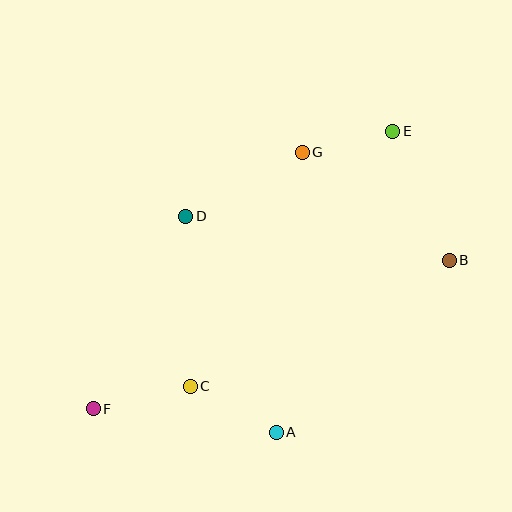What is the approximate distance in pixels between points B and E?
The distance between B and E is approximately 141 pixels.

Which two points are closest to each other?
Points E and G are closest to each other.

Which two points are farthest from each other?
Points E and F are farthest from each other.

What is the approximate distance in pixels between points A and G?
The distance between A and G is approximately 281 pixels.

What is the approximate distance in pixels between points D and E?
The distance between D and E is approximately 224 pixels.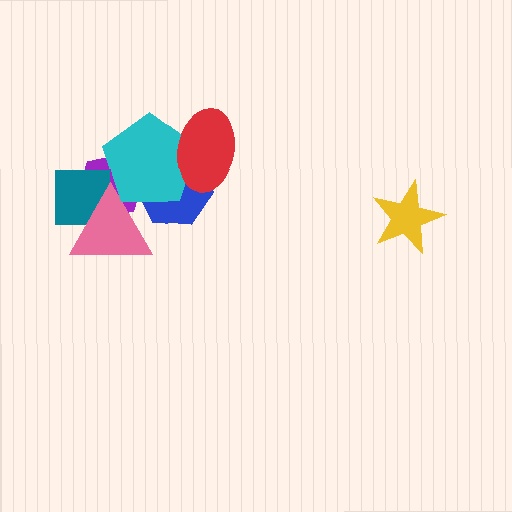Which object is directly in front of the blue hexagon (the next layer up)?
The cyan pentagon is directly in front of the blue hexagon.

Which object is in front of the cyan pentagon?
The red ellipse is in front of the cyan pentagon.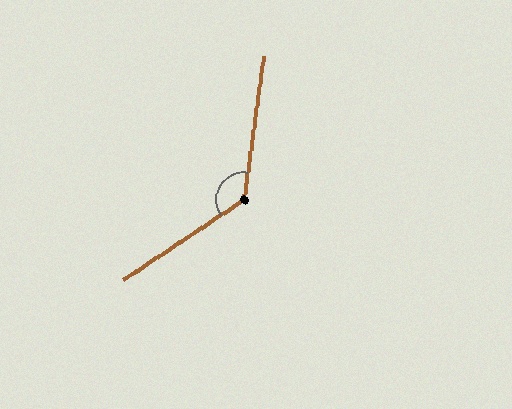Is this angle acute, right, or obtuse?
It is obtuse.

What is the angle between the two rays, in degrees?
Approximately 132 degrees.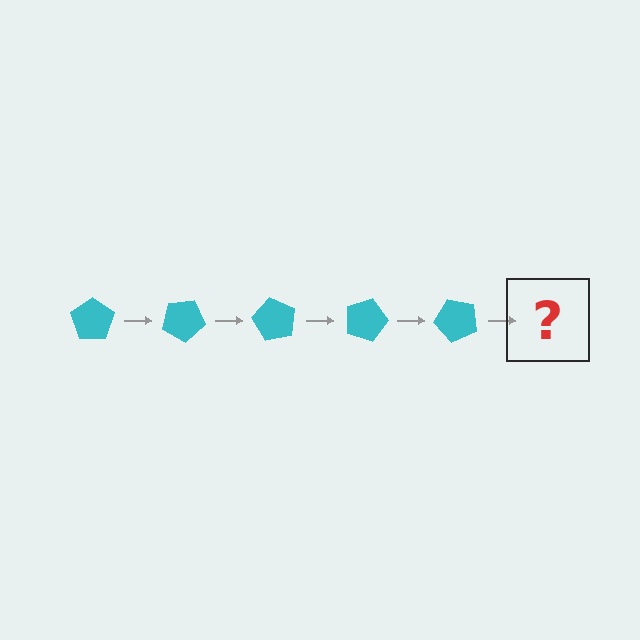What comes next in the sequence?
The next element should be a cyan pentagon rotated 150 degrees.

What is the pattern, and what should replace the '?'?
The pattern is that the pentagon rotates 30 degrees each step. The '?' should be a cyan pentagon rotated 150 degrees.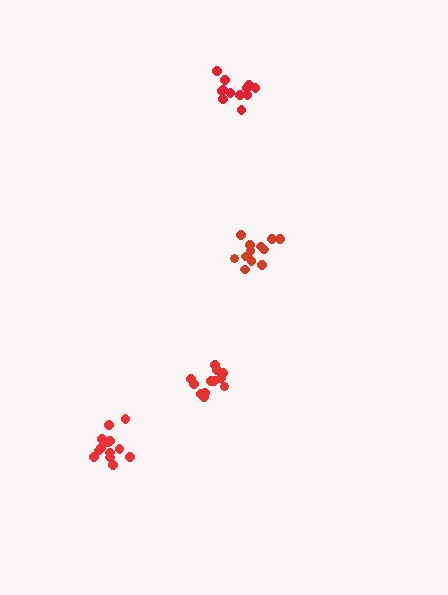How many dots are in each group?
Group 1: 12 dots, Group 2: 12 dots, Group 3: 12 dots, Group 4: 13 dots (49 total).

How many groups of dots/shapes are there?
There are 4 groups.